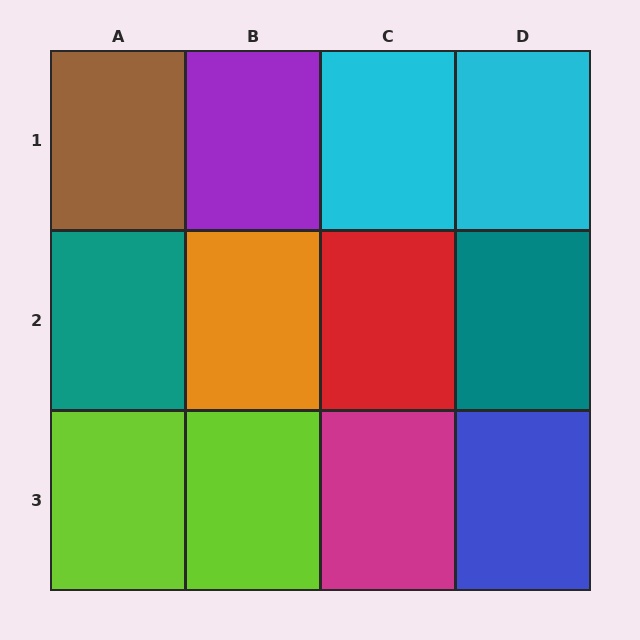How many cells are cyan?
2 cells are cyan.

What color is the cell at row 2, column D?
Teal.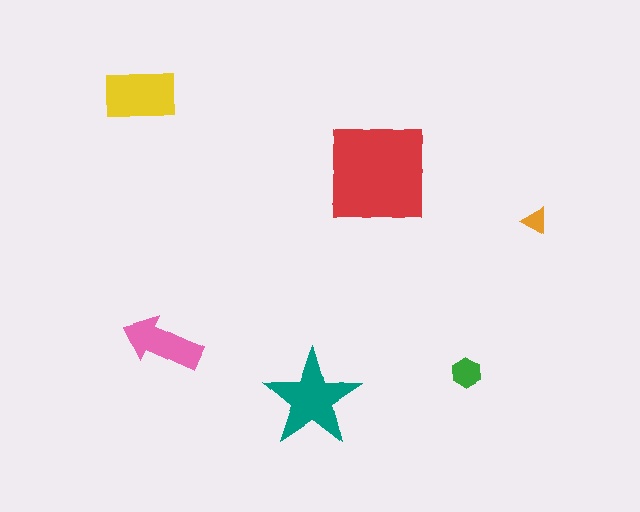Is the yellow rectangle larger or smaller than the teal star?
Smaller.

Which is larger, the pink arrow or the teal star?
The teal star.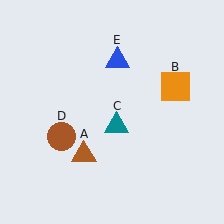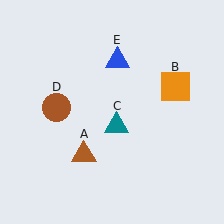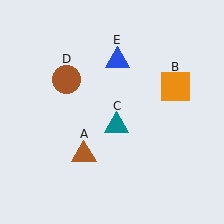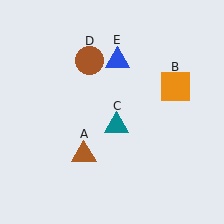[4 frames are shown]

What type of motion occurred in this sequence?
The brown circle (object D) rotated clockwise around the center of the scene.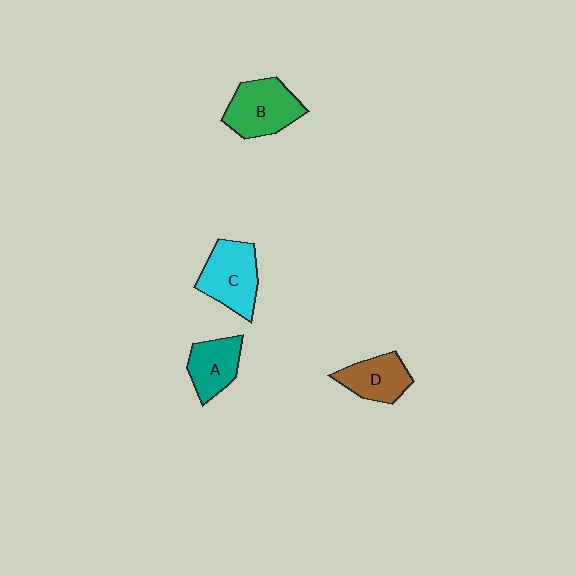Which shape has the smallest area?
Shape A (teal).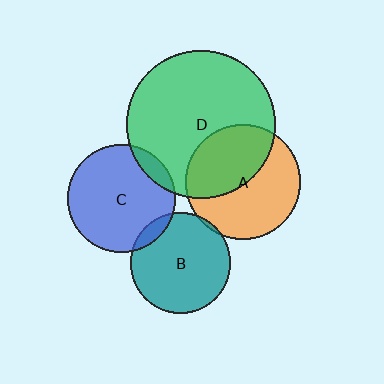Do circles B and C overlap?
Yes.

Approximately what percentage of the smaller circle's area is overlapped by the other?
Approximately 10%.